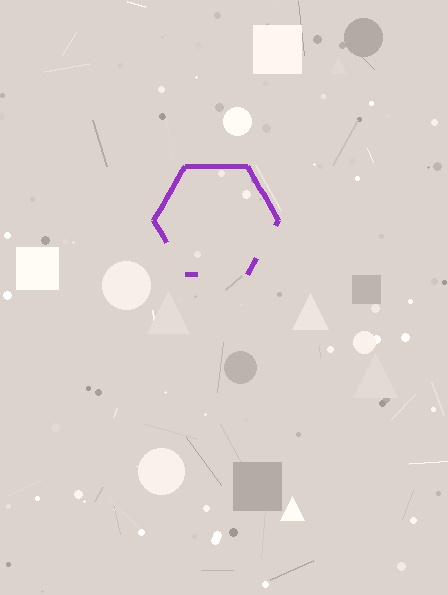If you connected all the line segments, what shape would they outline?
They would outline a hexagon.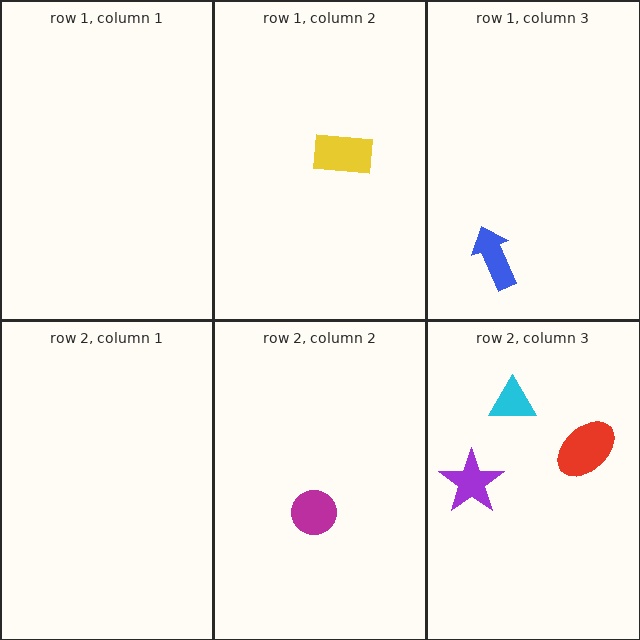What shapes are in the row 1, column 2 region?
The yellow rectangle.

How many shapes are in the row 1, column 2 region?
1.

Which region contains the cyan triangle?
The row 2, column 3 region.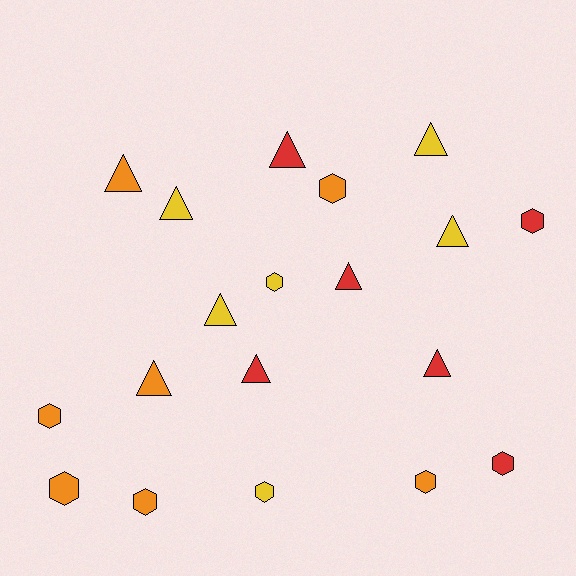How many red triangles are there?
There are 4 red triangles.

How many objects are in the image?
There are 19 objects.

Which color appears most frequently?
Orange, with 7 objects.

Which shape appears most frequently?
Triangle, with 10 objects.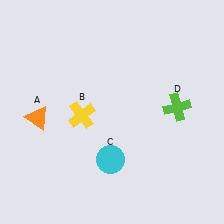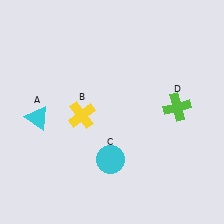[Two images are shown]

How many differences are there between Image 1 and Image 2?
There is 1 difference between the two images.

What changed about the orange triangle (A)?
In Image 1, A is orange. In Image 2, it changed to cyan.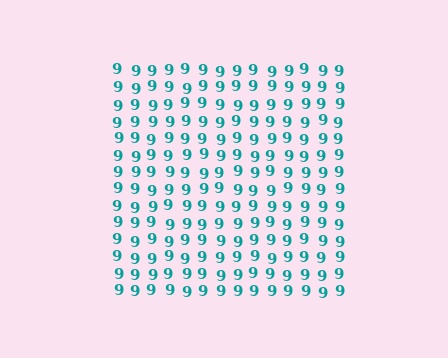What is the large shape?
The large shape is a square.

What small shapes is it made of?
It is made of small digit 9's.